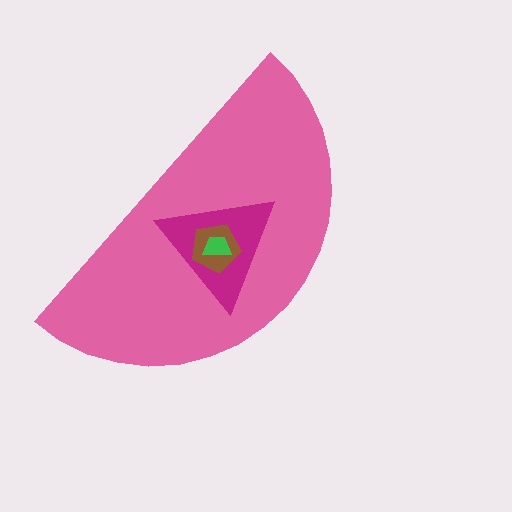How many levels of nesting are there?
4.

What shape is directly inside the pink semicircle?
The magenta triangle.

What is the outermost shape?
The pink semicircle.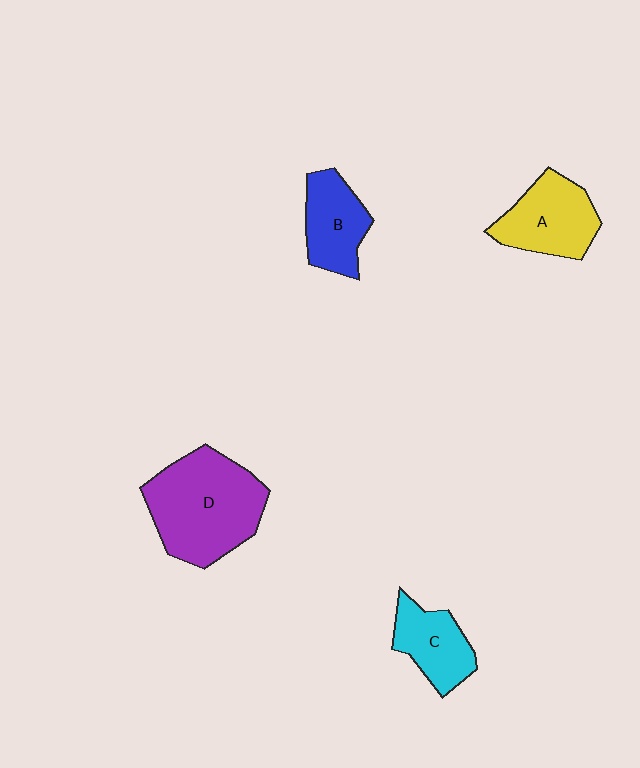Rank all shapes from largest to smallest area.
From largest to smallest: D (purple), A (yellow), B (blue), C (cyan).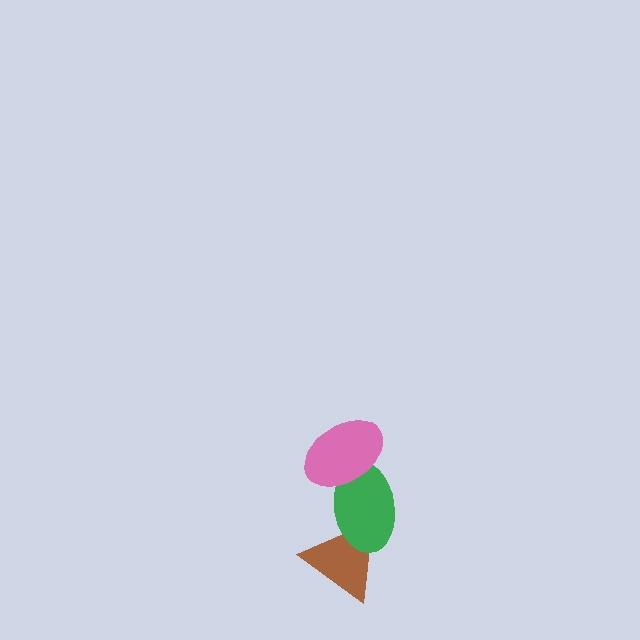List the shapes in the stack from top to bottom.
From top to bottom: the pink ellipse, the green ellipse, the brown triangle.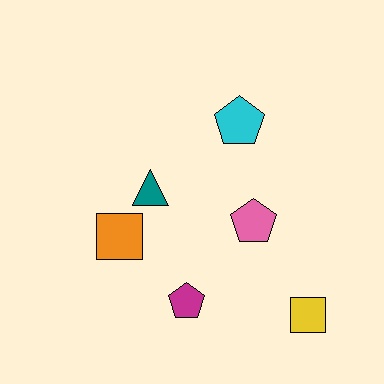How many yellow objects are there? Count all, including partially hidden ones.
There is 1 yellow object.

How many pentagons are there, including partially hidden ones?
There are 3 pentagons.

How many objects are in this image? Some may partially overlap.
There are 6 objects.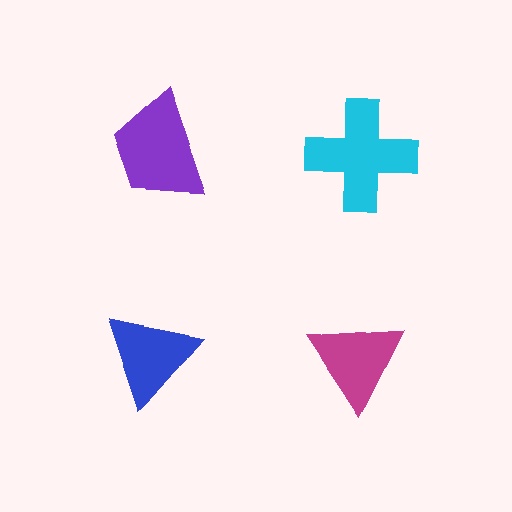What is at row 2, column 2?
A magenta triangle.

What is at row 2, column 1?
A blue triangle.